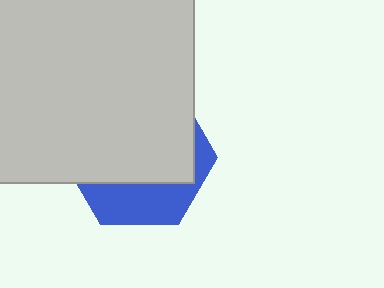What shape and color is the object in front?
The object in front is a light gray rectangle.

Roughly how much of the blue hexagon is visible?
A small part of it is visible (roughly 32%).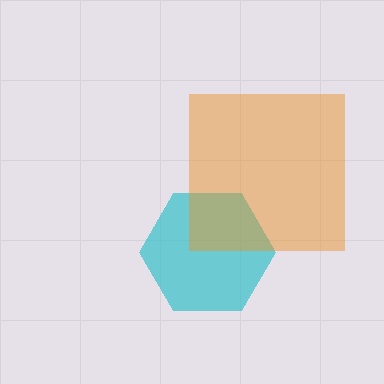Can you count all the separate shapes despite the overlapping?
Yes, there are 2 separate shapes.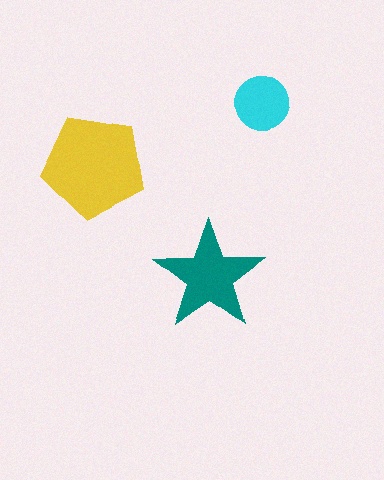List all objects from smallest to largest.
The cyan circle, the teal star, the yellow pentagon.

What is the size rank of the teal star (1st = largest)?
2nd.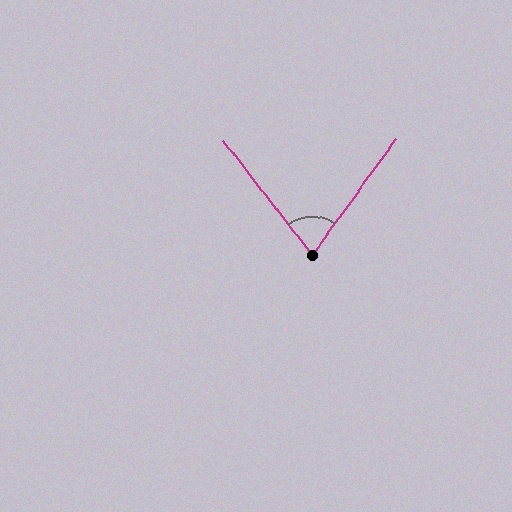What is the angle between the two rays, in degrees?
Approximately 74 degrees.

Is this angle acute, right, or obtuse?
It is acute.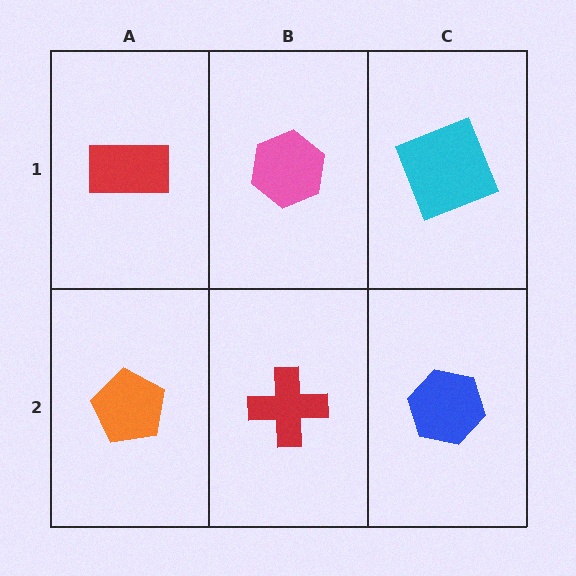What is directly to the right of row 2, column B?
A blue hexagon.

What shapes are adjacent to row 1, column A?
An orange pentagon (row 2, column A), a pink hexagon (row 1, column B).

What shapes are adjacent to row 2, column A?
A red rectangle (row 1, column A), a red cross (row 2, column B).